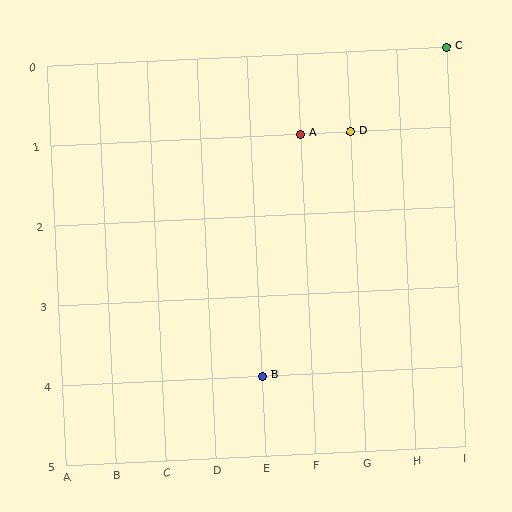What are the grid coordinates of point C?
Point C is at grid coordinates (I, 0).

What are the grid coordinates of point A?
Point A is at grid coordinates (F, 1).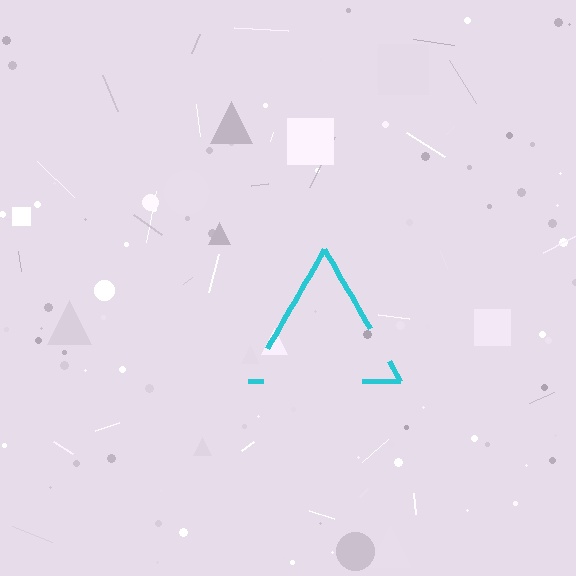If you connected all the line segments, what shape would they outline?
They would outline a triangle.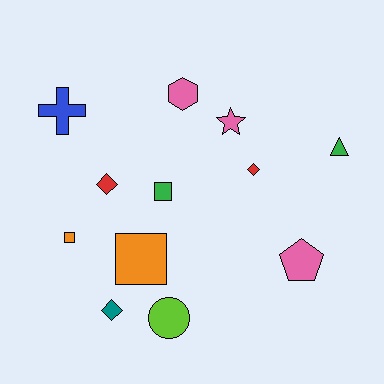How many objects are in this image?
There are 12 objects.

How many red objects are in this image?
There are 2 red objects.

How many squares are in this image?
There are 3 squares.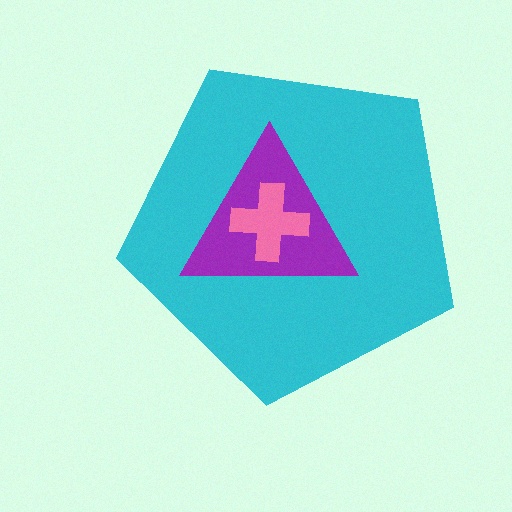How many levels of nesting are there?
3.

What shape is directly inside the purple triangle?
The pink cross.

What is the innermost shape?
The pink cross.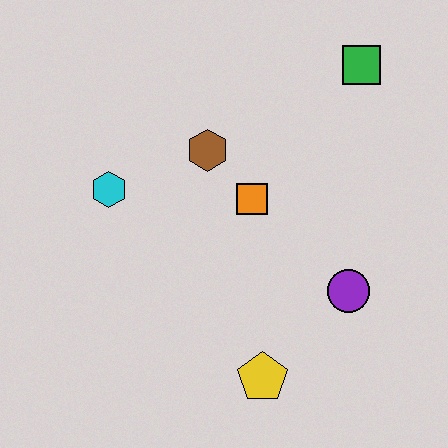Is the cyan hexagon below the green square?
Yes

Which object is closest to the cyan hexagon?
The brown hexagon is closest to the cyan hexagon.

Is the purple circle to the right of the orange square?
Yes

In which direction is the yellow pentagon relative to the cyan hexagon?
The yellow pentagon is below the cyan hexagon.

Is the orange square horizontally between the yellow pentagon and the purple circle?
No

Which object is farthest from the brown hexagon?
The yellow pentagon is farthest from the brown hexagon.